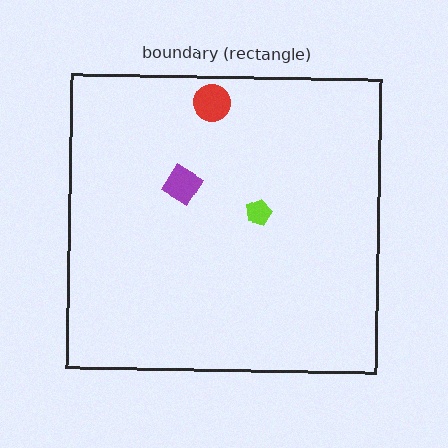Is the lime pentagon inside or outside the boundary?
Inside.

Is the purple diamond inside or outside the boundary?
Inside.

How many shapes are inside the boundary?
3 inside, 0 outside.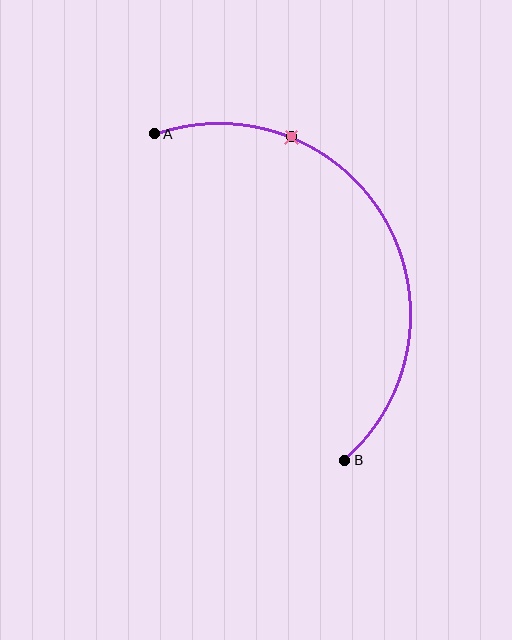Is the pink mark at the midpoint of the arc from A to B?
No. The pink mark lies on the arc but is closer to endpoint A. The arc midpoint would be at the point on the curve equidistant along the arc from both A and B.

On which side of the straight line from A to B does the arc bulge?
The arc bulges to the right of the straight line connecting A and B.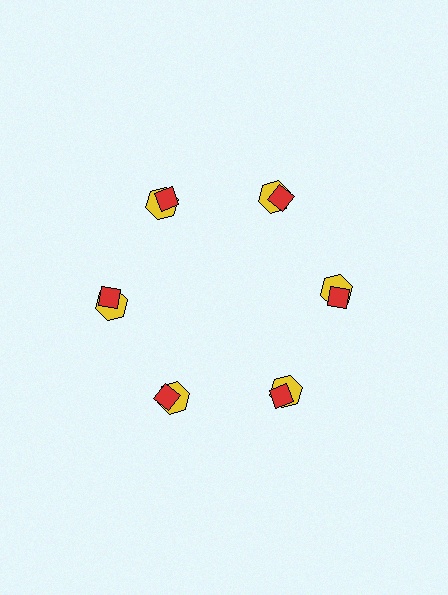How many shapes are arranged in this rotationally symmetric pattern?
There are 12 shapes, arranged in 6 groups of 2.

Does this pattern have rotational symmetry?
Yes, this pattern has 6-fold rotational symmetry. It looks the same after rotating 60 degrees around the center.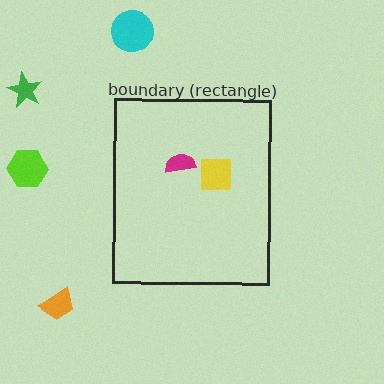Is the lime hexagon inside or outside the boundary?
Outside.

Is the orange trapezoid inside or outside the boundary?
Outside.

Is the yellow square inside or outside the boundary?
Inside.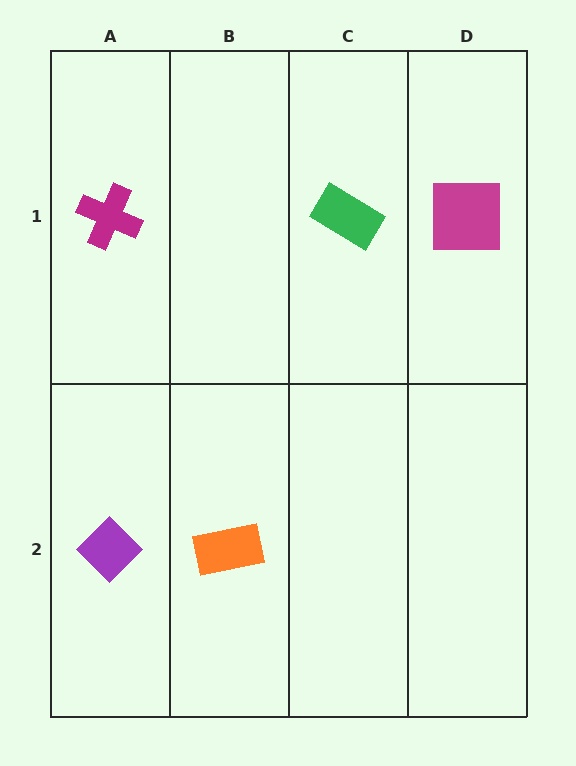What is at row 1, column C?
A green rectangle.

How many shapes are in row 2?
2 shapes.